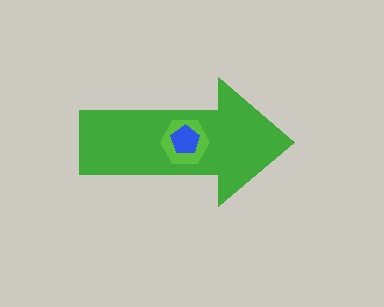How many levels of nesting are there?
3.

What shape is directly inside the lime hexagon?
The blue pentagon.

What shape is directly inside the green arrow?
The lime hexagon.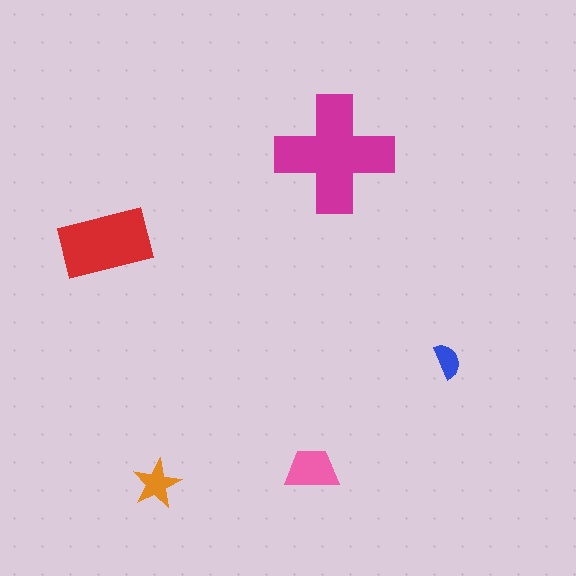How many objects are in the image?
There are 5 objects in the image.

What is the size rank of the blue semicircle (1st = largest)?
5th.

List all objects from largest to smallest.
The magenta cross, the red rectangle, the pink trapezoid, the orange star, the blue semicircle.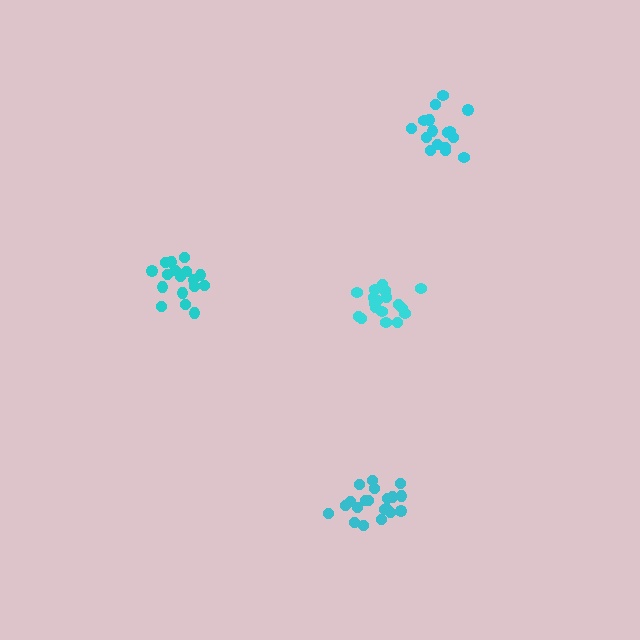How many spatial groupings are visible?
There are 4 spatial groupings.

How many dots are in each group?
Group 1: 19 dots, Group 2: 17 dots, Group 3: 20 dots, Group 4: 16 dots (72 total).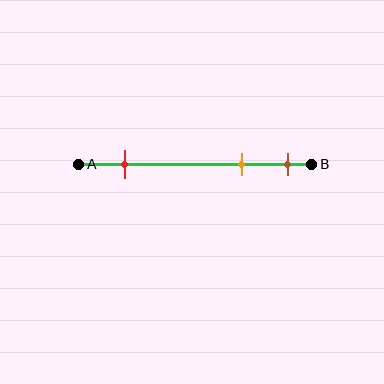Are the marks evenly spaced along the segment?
No, the marks are not evenly spaced.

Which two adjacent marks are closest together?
The orange and brown marks are the closest adjacent pair.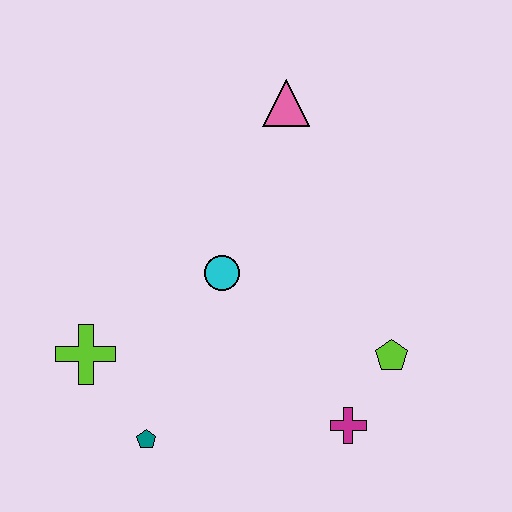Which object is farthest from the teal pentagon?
The pink triangle is farthest from the teal pentagon.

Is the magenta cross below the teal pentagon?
No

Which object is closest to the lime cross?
The teal pentagon is closest to the lime cross.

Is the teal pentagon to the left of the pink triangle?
Yes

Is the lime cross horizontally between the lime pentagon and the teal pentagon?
No